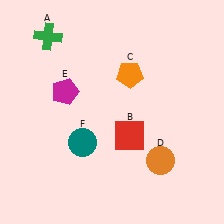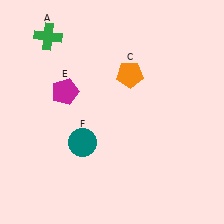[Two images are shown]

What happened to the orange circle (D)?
The orange circle (D) was removed in Image 2. It was in the bottom-right area of Image 1.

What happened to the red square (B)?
The red square (B) was removed in Image 2. It was in the bottom-right area of Image 1.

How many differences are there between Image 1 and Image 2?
There are 2 differences between the two images.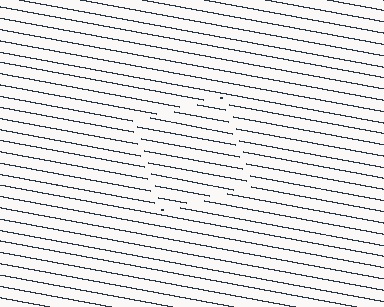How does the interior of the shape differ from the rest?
The interior of the shape contains the same grating, shifted by half a period — the contour is defined by the phase discontinuity where line-ends from the inner and outer gratings abut.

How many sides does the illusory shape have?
4 sides — the line-ends trace a square.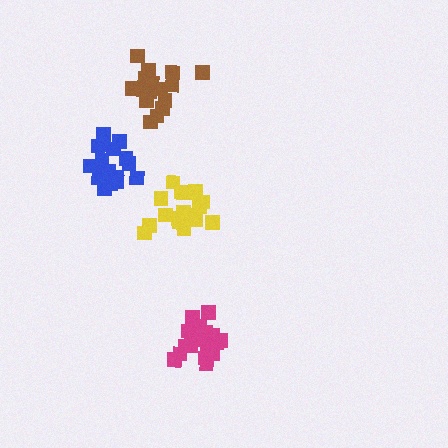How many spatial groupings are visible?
There are 4 spatial groupings.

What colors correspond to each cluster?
The clusters are colored: blue, yellow, magenta, brown.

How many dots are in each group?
Group 1: 17 dots, Group 2: 17 dots, Group 3: 18 dots, Group 4: 19 dots (71 total).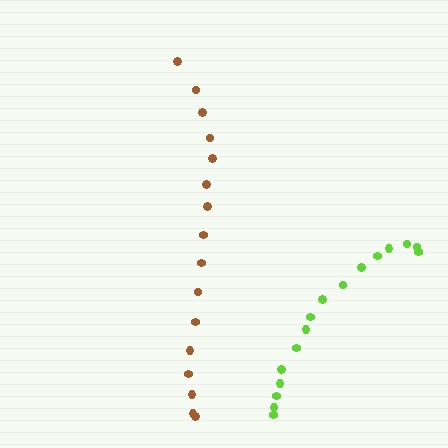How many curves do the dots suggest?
There are 2 distinct paths.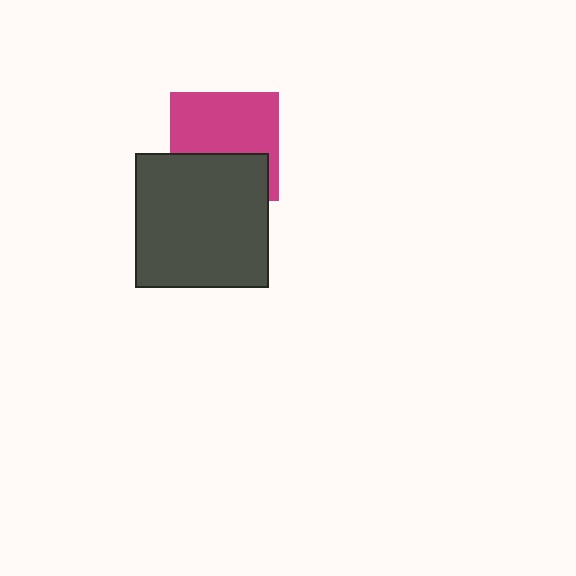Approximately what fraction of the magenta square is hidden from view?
Roughly 40% of the magenta square is hidden behind the dark gray square.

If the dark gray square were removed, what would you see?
You would see the complete magenta square.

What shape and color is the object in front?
The object in front is a dark gray square.